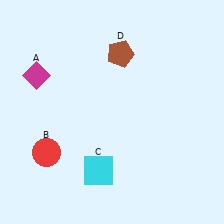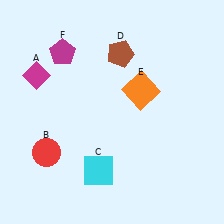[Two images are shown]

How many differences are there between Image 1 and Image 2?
There are 2 differences between the two images.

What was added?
An orange square (E), a magenta pentagon (F) were added in Image 2.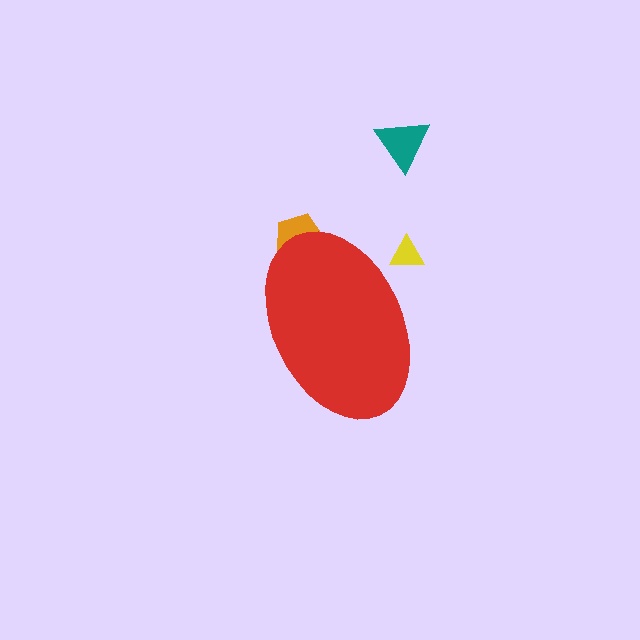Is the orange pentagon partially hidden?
Yes, the orange pentagon is partially hidden behind the red ellipse.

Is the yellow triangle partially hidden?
Yes, the yellow triangle is partially hidden behind the red ellipse.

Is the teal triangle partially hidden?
No, the teal triangle is fully visible.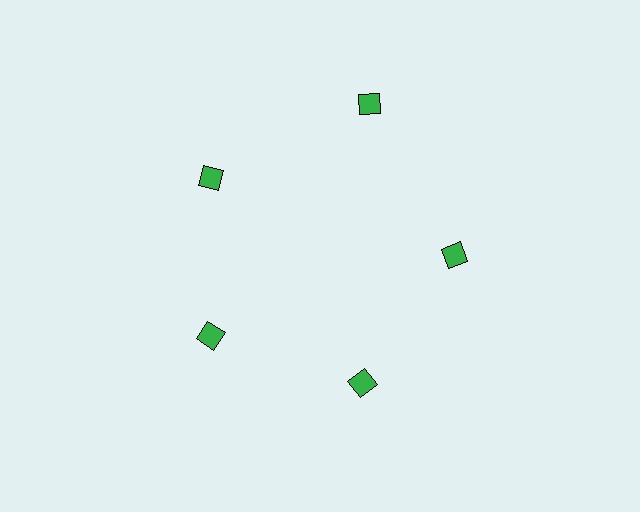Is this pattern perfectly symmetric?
No. The 5 green squares are arranged in a ring, but one element near the 1 o'clock position is pushed outward from the center, breaking the 5-fold rotational symmetry.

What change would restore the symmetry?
The symmetry would be restored by moving it inward, back onto the ring so that all 5 squares sit at equal angles and equal distance from the center.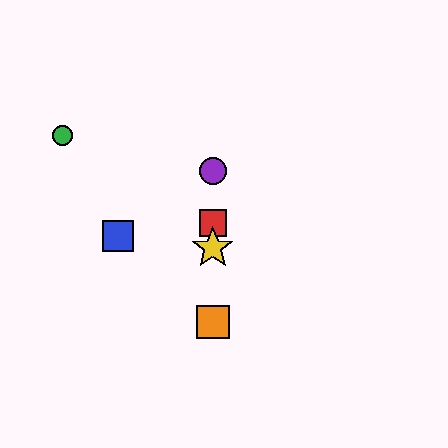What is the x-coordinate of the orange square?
The orange square is at x≈213.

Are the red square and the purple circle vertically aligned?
Yes, both are at x≈213.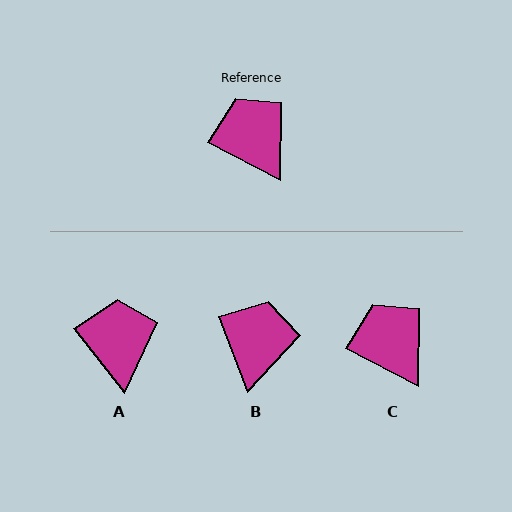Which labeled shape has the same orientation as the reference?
C.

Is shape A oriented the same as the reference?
No, it is off by about 24 degrees.